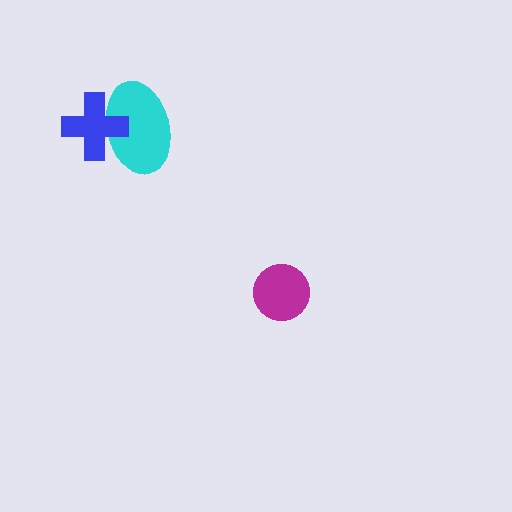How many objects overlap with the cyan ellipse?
1 object overlaps with the cyan ellipse.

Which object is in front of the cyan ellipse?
The blue cross is in front of the cyan ellipse.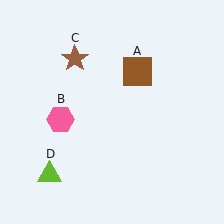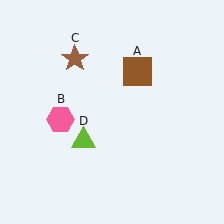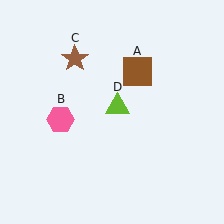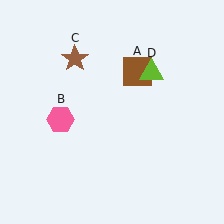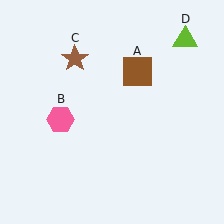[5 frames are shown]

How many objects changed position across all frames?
1 object changed position: lime triangle (object D).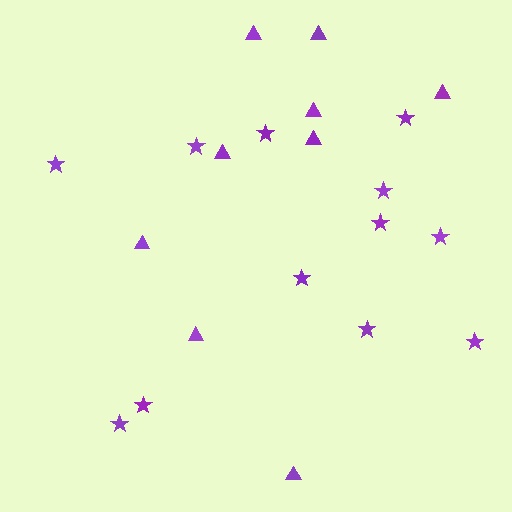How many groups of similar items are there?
There are 2 groups: one group of triangles (9) and one group of stars (12).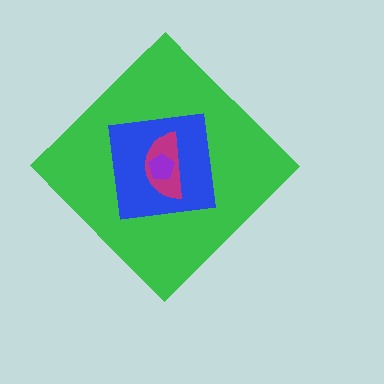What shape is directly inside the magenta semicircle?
The purple pentagon.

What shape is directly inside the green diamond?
The blue square.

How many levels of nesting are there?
4.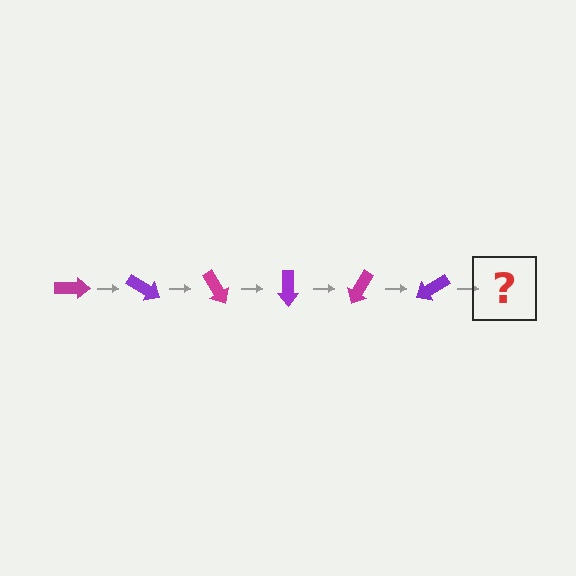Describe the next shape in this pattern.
It should be a magenta arrow, rotated 180 degrees from the start.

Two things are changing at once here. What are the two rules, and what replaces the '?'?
The two rules are that it rotates 30 degrees each step and the color cycles through magenta and purple. The '?' should be a magenta arrow, rotated 180 degrees from the start.